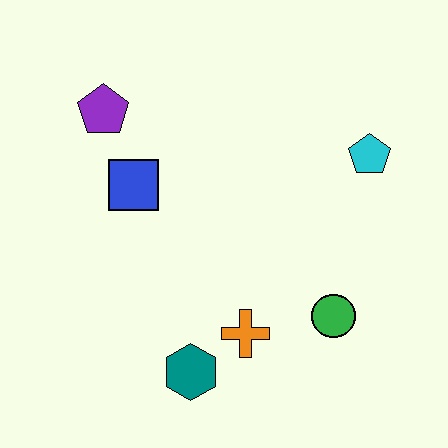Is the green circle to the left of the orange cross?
No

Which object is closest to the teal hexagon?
The orange cross is closest to the teal hexagon.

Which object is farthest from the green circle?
The purple pentagon is farthest from the green circle.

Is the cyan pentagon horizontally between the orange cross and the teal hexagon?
No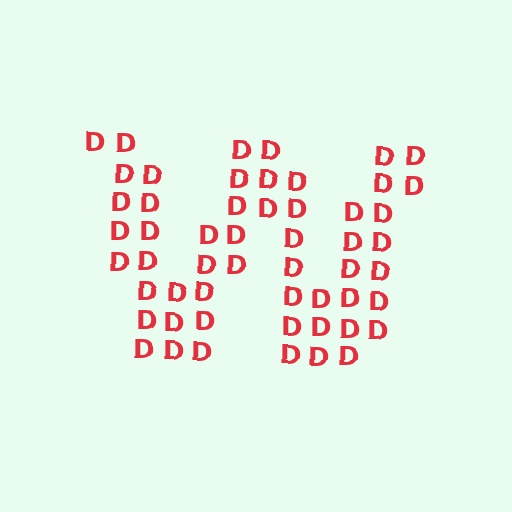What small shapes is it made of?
It is made of small letter D's.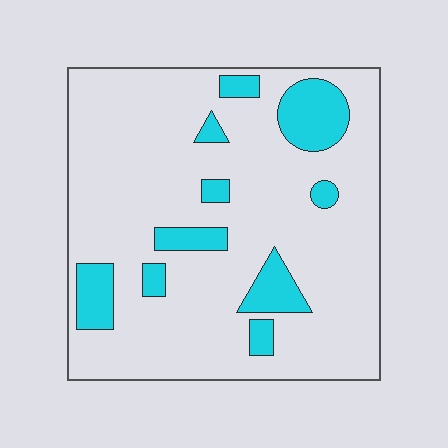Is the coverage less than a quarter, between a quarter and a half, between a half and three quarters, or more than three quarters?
Less than a quarter.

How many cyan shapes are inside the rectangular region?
10.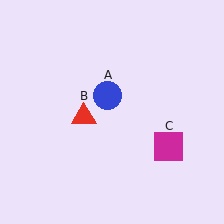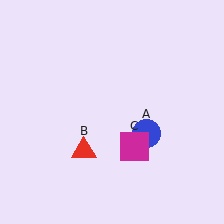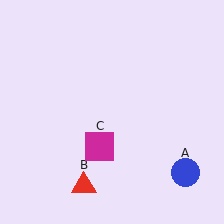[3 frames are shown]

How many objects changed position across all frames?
3 objects changed position: blue circle (object A), red triangle (object B), magenta square (object C).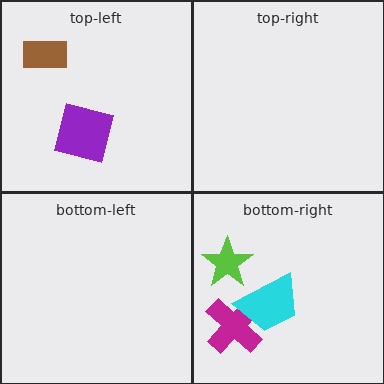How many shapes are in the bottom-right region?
3.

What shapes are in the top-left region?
The purple square, the brown rectangle.